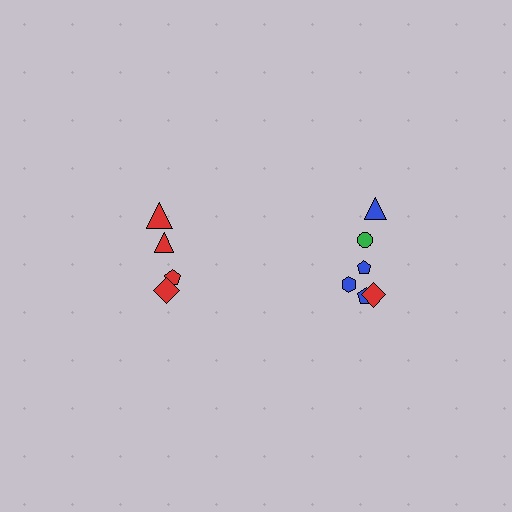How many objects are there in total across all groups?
There are 10 objects.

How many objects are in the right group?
There are 6 objects.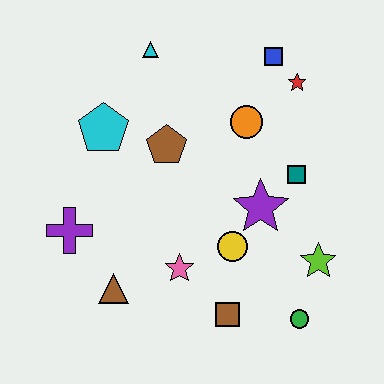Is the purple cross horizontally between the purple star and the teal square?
No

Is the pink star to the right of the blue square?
No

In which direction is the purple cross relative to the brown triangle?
The purple cross is above the brown triangle.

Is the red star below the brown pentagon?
No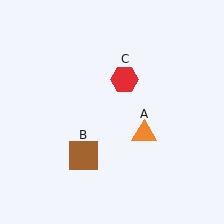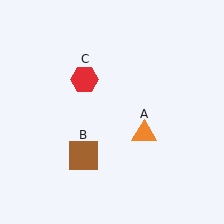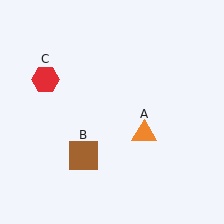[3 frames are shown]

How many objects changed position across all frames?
1 object changed position: red hexagon (object C).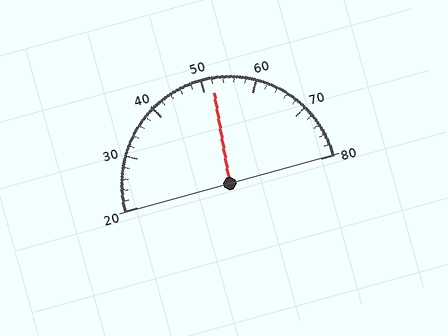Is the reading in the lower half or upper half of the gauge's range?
The reading is in the upper half of the range (20 to 80).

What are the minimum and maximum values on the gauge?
The gauge ranges from 20 to 80.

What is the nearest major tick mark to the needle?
The nearest major tick mark is 50.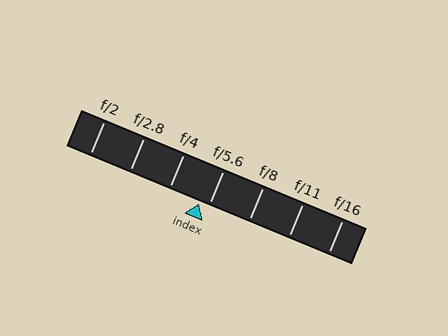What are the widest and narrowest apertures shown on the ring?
The widest aperture shown is f/2 and the narrowest is f/16.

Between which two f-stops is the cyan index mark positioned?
The index mark is between f/4 and f/5.6.